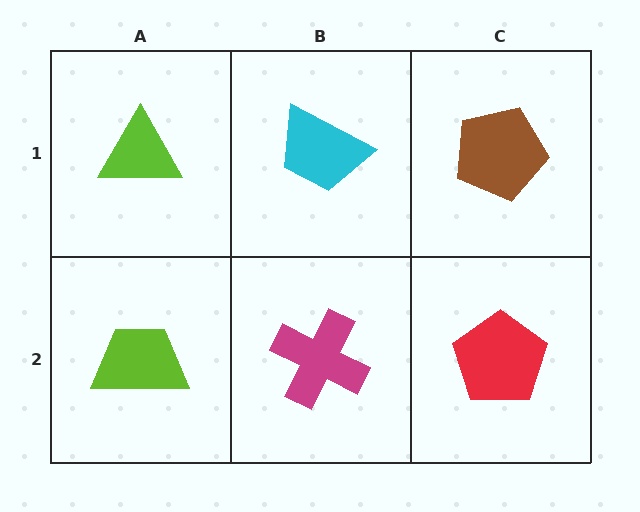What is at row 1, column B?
A cyan trapezoid.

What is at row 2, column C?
A red pentagon.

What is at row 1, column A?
A lime triangle.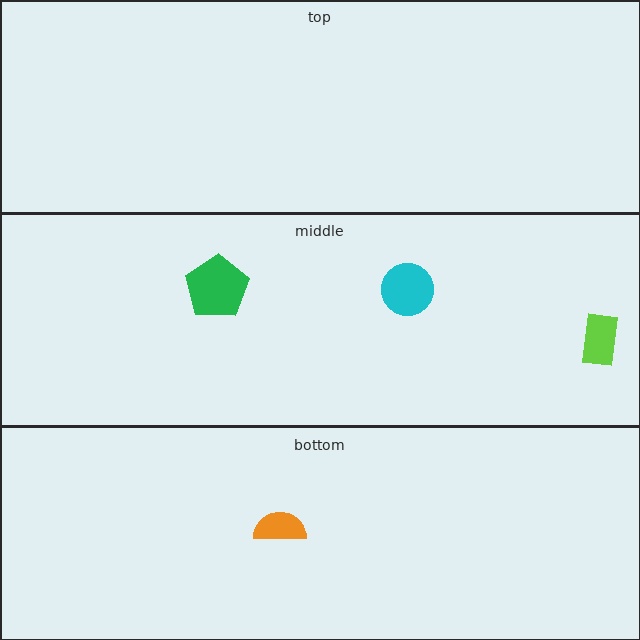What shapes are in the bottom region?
The orange semicircle.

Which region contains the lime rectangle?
The middle region.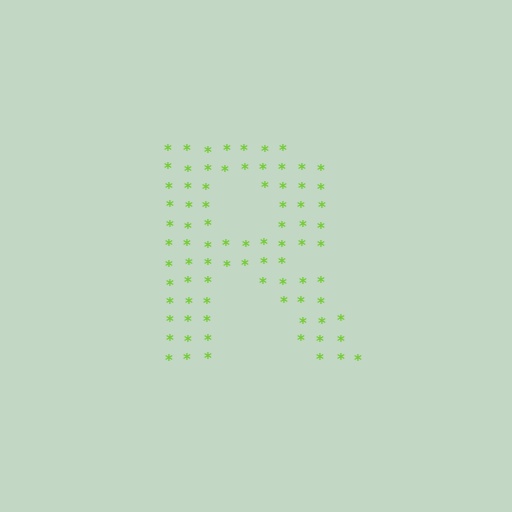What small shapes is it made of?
It is made of small asterisks.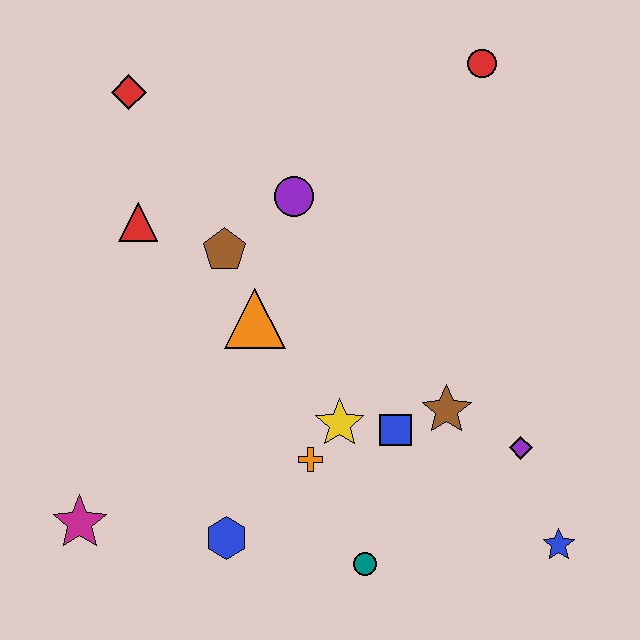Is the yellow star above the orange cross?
Yes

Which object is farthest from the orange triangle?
The blue star is farthest from the orange triangle.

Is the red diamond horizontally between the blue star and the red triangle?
No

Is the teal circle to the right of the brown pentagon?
Yes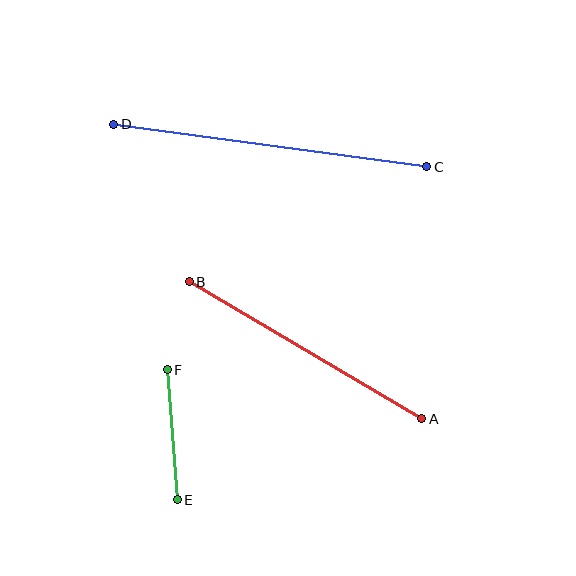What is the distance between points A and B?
The distance is approximately 270 pixels.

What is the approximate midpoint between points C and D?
The midpoint is at approximately (270, 145) pixels.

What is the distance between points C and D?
The distance is approximately 316 pixels.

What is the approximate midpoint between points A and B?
The midpoint is at approximately (305, 350) pixels.